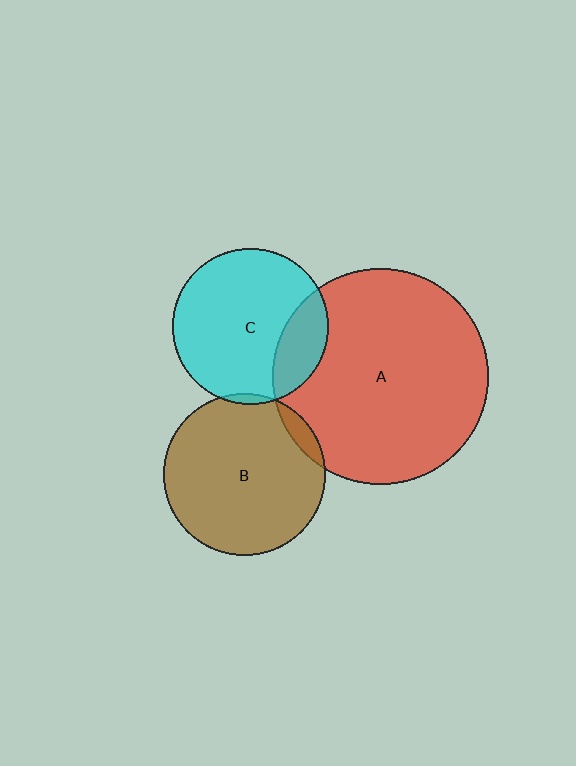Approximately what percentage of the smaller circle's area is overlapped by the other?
Approximately 5%.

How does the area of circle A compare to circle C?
Approximately 1.9 times.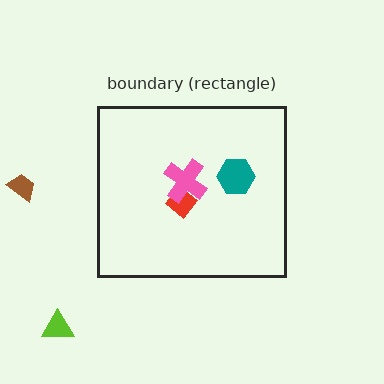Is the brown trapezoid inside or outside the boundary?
Outside.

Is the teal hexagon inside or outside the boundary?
Inside.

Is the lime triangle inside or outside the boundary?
Outside.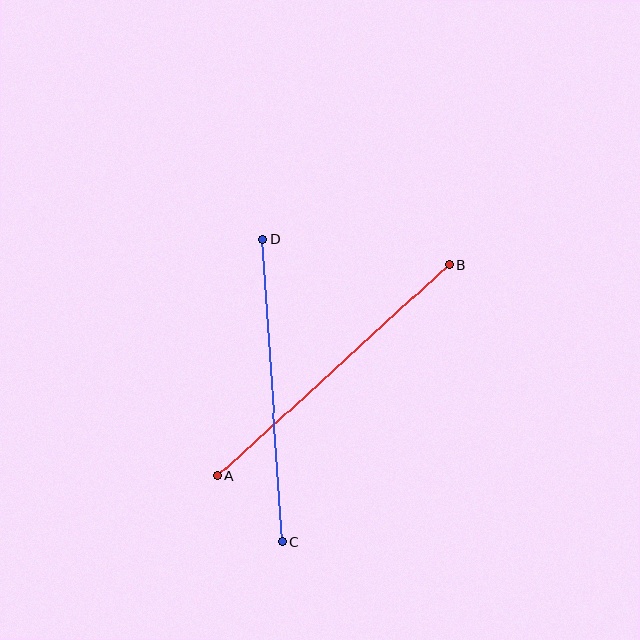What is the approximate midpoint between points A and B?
The midpoint is at approximately (333, 370) pixels.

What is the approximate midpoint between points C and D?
The midpoint is at approximately (273, 390) pixels.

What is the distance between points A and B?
The distance is approximately 314 pixels.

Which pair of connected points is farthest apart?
Points A and B are farthest apart.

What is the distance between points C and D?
The distance is approximately 303 pixels.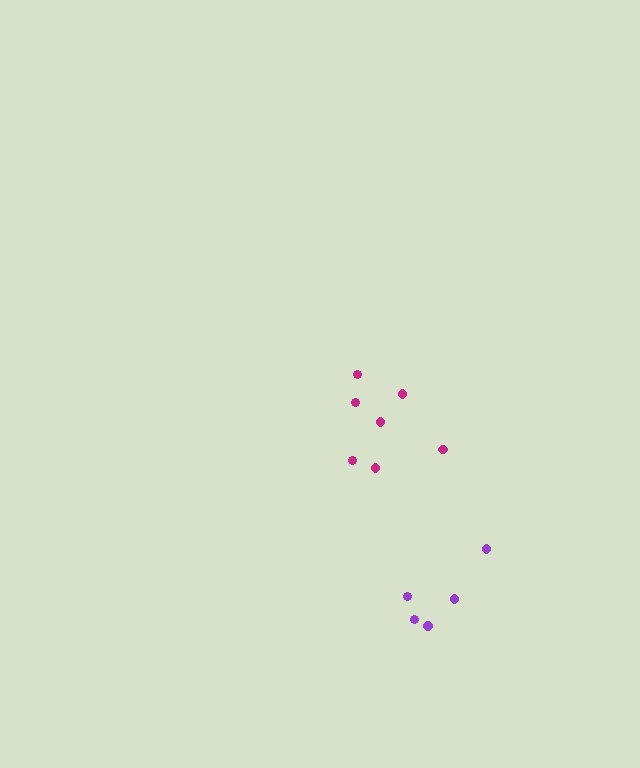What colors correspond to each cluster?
The clusters are colored: purple, magenta.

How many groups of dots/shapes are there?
There are 2 groups.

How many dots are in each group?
Group 1: 5 dots, Group 2: 7 dots (12 total).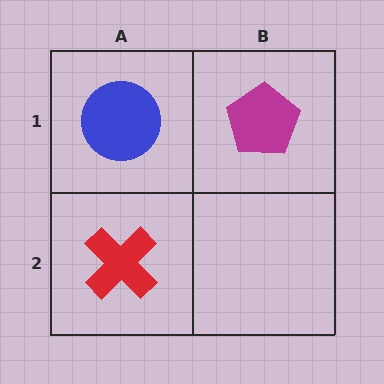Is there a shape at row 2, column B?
No, that cell is empty.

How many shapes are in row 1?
2 shapes.